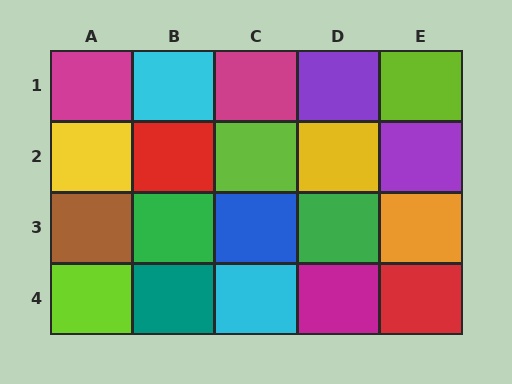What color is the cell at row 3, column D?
Green.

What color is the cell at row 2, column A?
Yellow.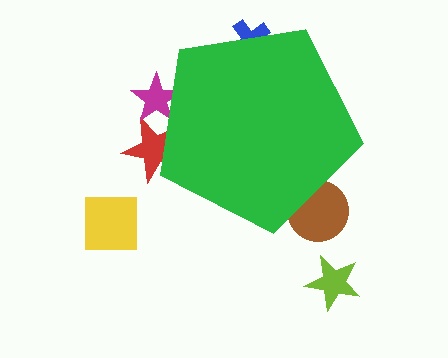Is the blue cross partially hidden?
Yes, the blue cross is partially hidden behind the green pentagon.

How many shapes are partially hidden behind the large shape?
4 shapes are partially hidden.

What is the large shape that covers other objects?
A green pentagon.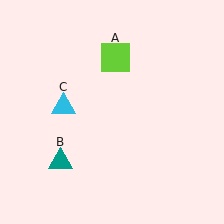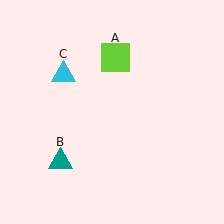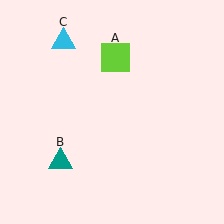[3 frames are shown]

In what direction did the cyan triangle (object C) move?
The cyan triangle (object C) moved up.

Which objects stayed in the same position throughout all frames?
Lime square (object A) and teal triangle (object B) remained stationary.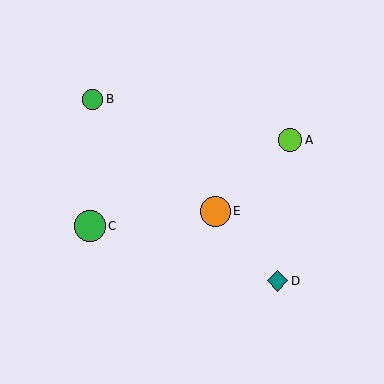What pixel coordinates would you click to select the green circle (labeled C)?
Click at (90, 226) to select the green circle C.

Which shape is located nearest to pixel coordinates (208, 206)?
The orange circle (labeled E) at (215, 211) is nearest to that location.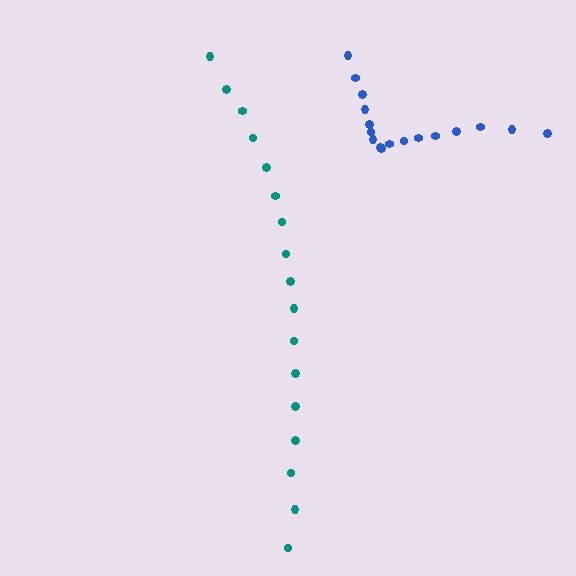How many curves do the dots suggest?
There are 2 distinct paths.